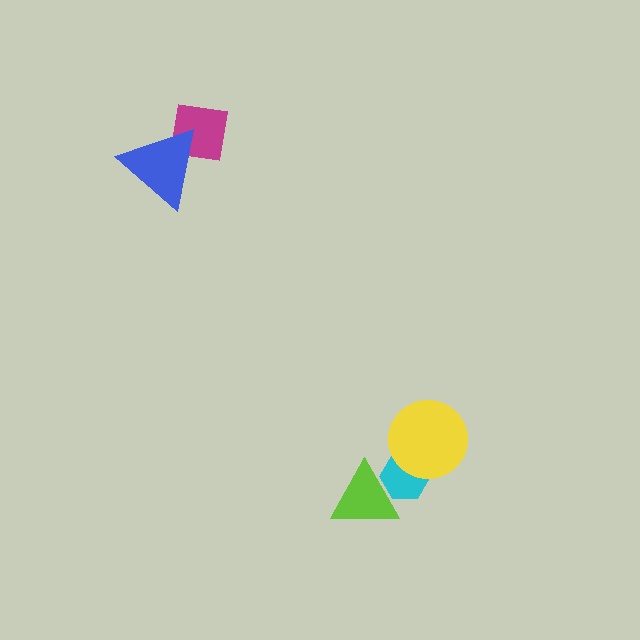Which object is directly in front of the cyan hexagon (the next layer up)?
The lime triangle is directly in front of the cyan hexagon.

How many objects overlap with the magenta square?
1 object overlaps with the magenta square.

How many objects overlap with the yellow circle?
1 object overlaps with the yellow circle.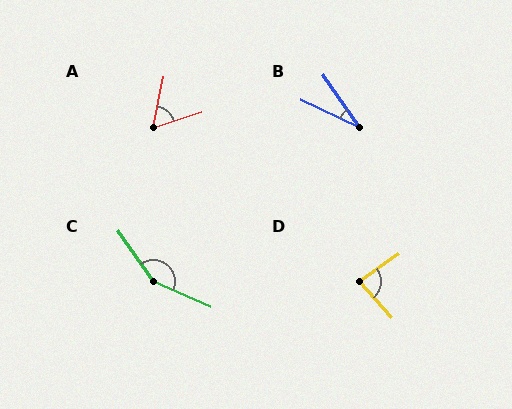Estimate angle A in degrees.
Approximately 60 degrees.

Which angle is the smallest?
B, at approximately 30 degrees.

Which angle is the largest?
C, at approximately 148 degrees.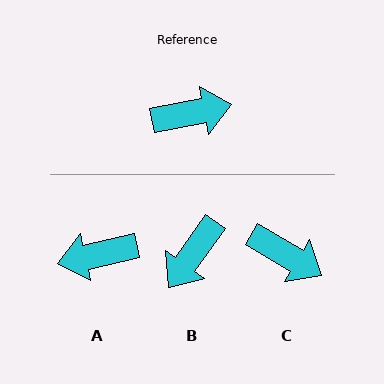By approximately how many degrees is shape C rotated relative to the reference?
Approximately 42 degrees clockwise.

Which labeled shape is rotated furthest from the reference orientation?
A, about 178 degrees away.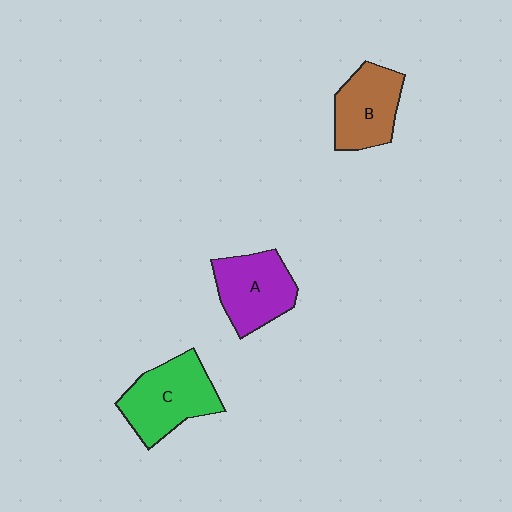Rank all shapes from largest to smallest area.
From largest to smallest: C (green), A (purple), B (brown).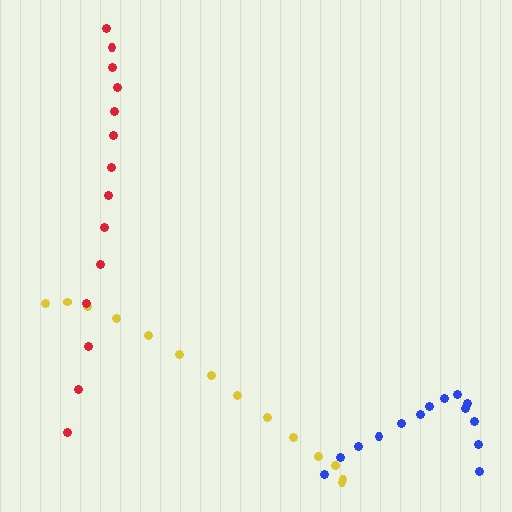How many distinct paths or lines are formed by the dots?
There are 3 distinct paths.